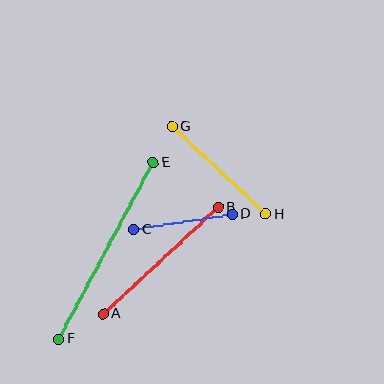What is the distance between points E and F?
The distance is approximately 200 pixels.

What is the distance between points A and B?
The distance is approximately 156 pixels.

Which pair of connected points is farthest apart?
Points E and F are farthest apart.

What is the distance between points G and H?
The distance is approximately 128 pixels.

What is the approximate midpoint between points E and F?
The midpoint is at approximately (106, 251) pixels.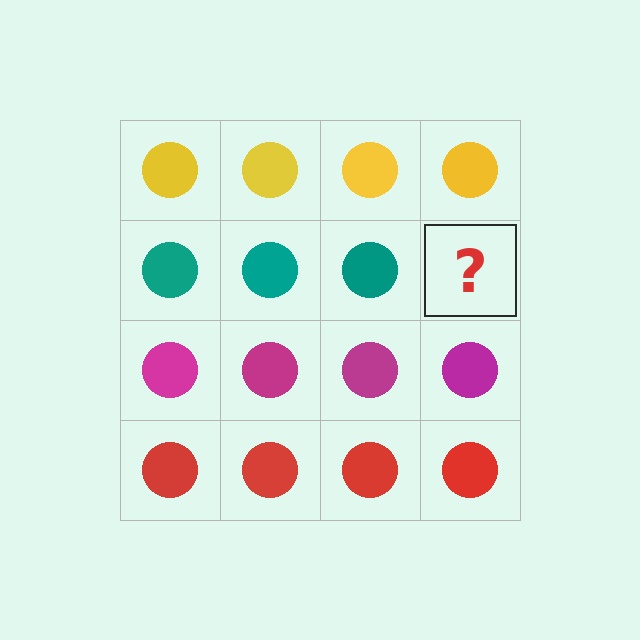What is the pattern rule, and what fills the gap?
The rule is that each row has a consistent color. The gap should be filled with a teal circle.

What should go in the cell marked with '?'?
The missing cell should contain a teal circle.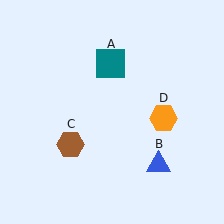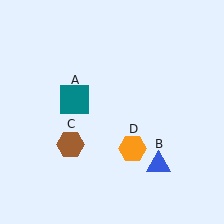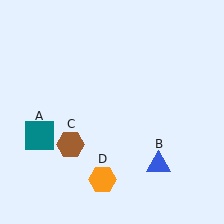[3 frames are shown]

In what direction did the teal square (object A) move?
The teal square (object A) moved down and to the left.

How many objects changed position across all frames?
2 objects changed position: teal square (object A), orange hexagon (object D).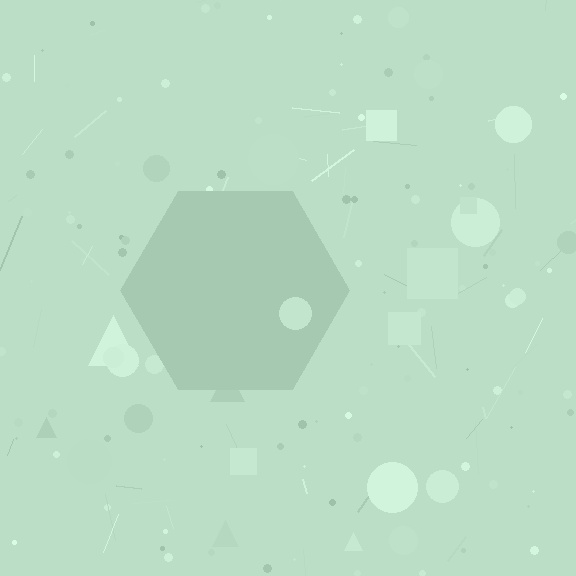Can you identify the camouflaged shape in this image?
The camouflaged shape is a hexagon.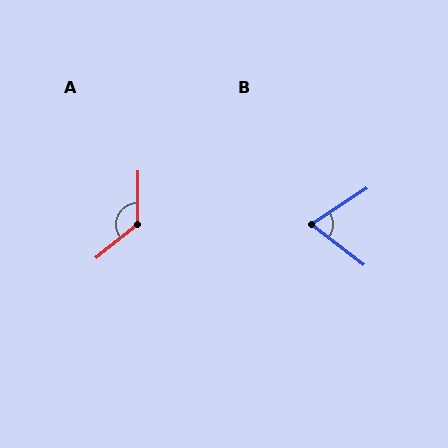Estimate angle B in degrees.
Approximately 71 degrees.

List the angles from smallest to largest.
B (71°), A (129°).